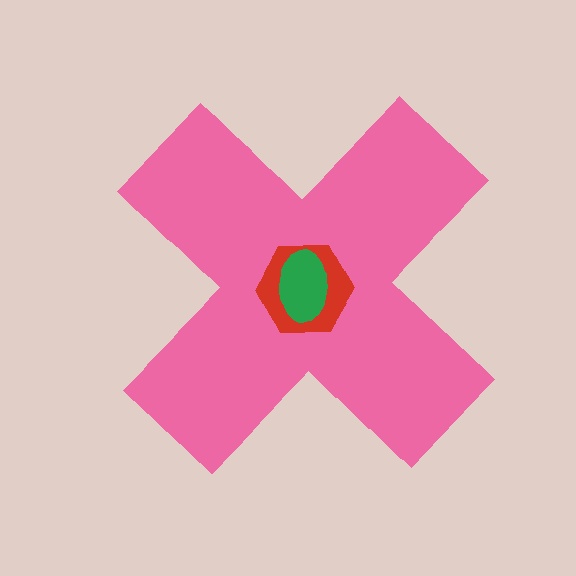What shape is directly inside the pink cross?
The red hexagon.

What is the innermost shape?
The green ellipse.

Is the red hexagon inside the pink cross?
Yes.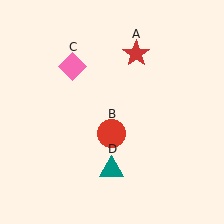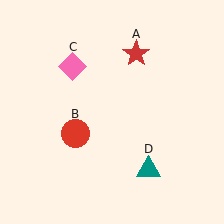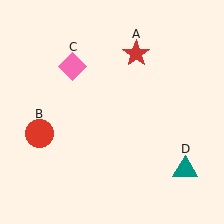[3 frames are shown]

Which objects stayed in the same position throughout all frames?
Red star (object A) and pink diamond (object C) remained stationary.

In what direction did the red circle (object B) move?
The red circle (object B) moved left.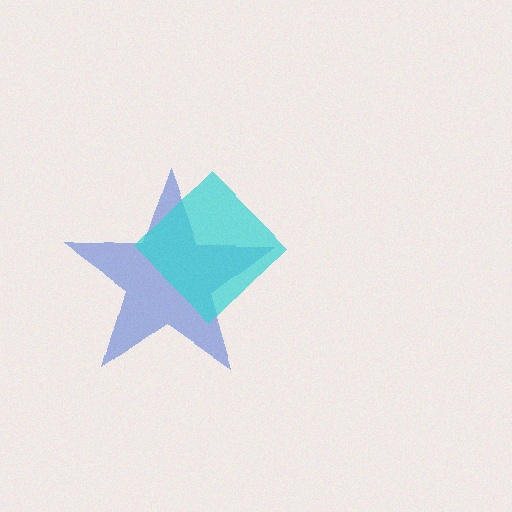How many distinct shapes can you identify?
There are 2 distinct shapes: a blue star, a cyan diamond.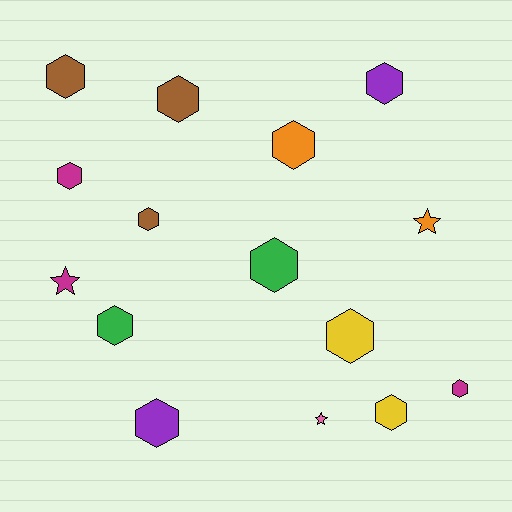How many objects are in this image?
There are 15 objects.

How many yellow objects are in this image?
There are 2 yellow objects.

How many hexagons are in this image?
There are 12 hexagons.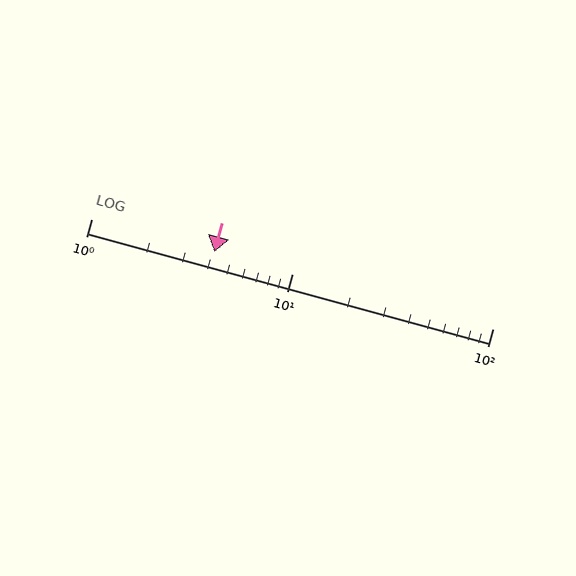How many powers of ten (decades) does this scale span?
The scale spans 2 decades, from 1 to 100.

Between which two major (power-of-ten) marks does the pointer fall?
The pointer is between 1 and 10.